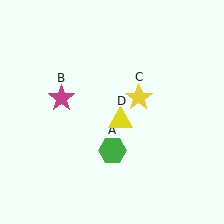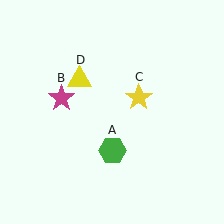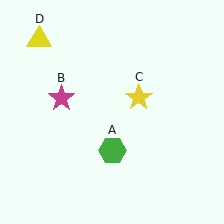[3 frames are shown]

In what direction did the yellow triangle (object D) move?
The yellow triangle (object D) moved up and to the left.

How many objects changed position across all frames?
1 object changed position: yellow triangle (object D).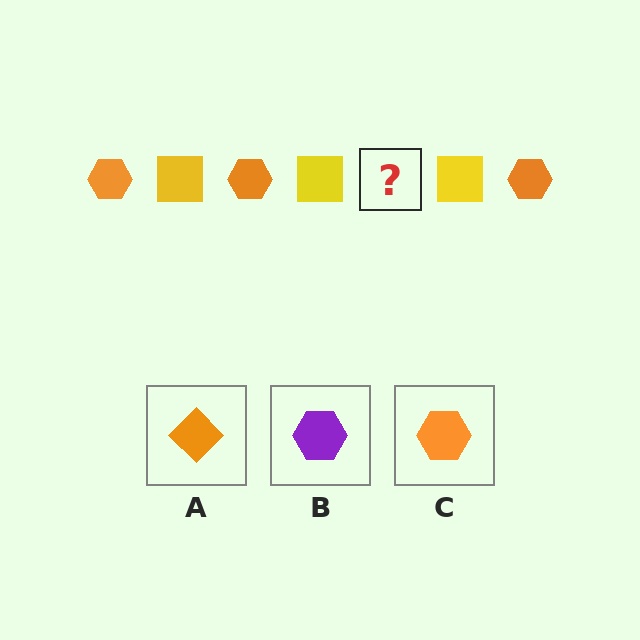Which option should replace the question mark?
Option C.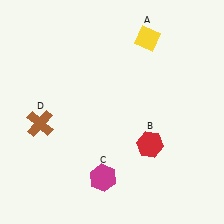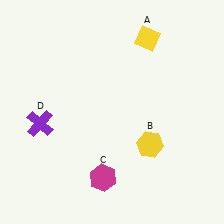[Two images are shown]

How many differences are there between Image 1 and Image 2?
There are 2 differences between the two images.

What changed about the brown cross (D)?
In Image 1, D is brown. In Image 2, it changed to purple.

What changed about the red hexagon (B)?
In Image 1, B is red. In Image 2, it changed to yellow.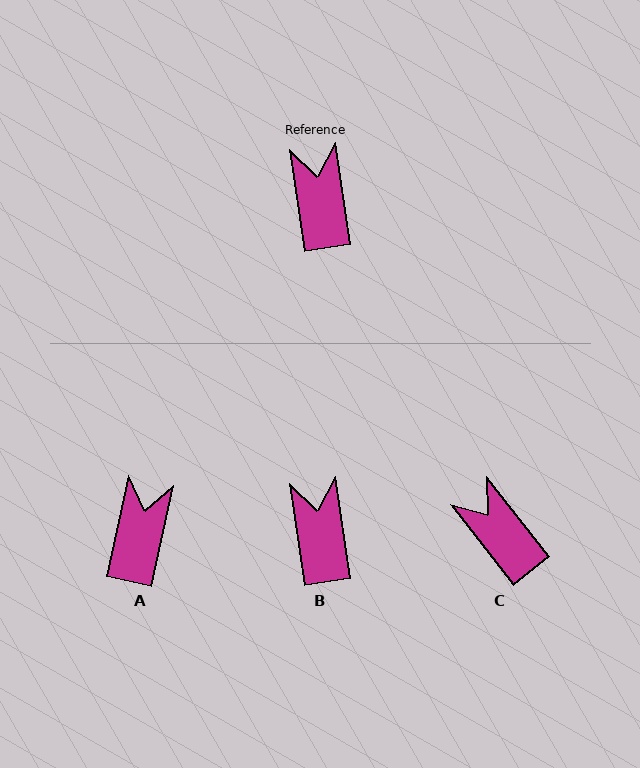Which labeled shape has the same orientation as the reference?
B.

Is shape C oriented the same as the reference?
No, it is off by about 30 degrees.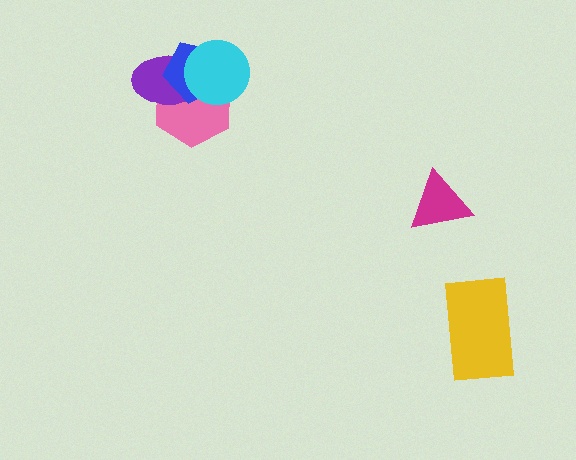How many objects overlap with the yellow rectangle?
0 objects overlap with the yellow rectangle.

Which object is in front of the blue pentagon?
The cyan circle is in front of the blue pentagon.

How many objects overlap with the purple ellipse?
3 objects overlap with the purple ellipse.